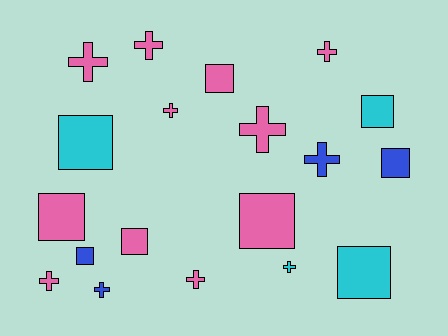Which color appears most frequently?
Pink, with 11 objects.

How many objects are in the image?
There are 19 objects.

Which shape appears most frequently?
Cross, with 10 objects.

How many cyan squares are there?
There are 3 cyan squares.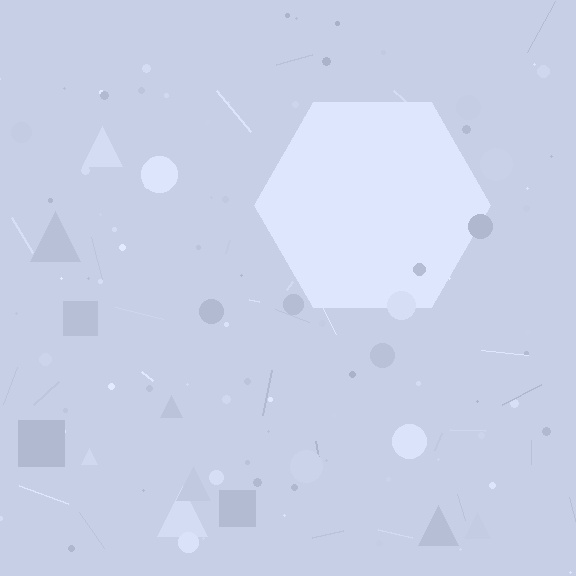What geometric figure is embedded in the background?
A hexagon is embedded in the background.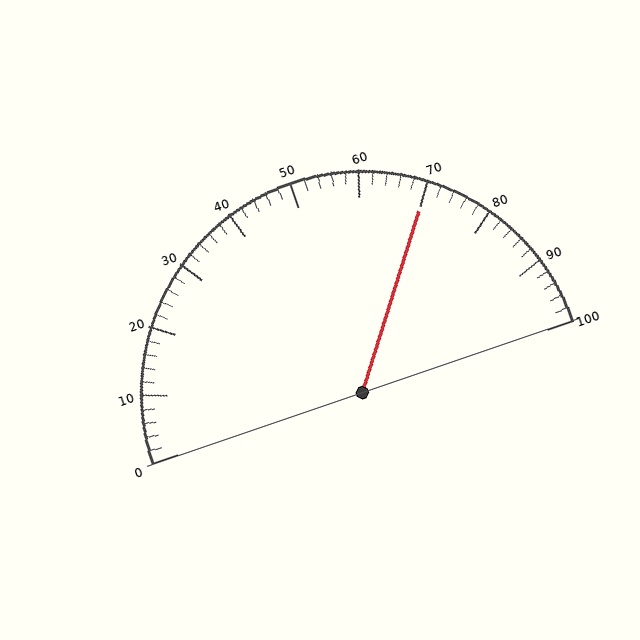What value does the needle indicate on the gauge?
The needle indicates approximately 70.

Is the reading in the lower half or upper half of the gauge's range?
The reading is in the upper half of the range (0 to 100).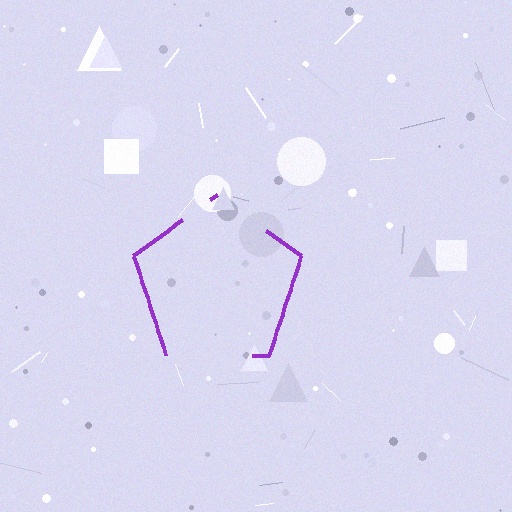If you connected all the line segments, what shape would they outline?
They would outline a pentagon.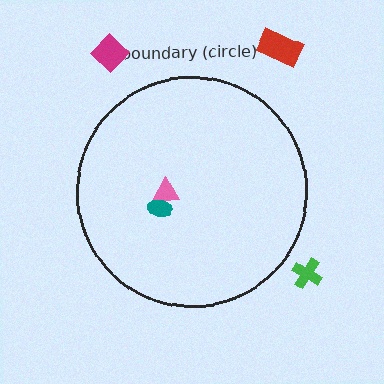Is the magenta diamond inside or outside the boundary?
Outside.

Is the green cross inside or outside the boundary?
Outside.